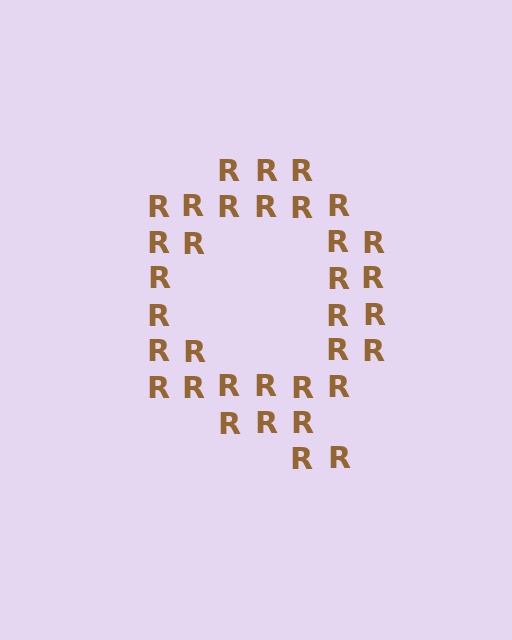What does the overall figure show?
The overall figure shows the letter Q.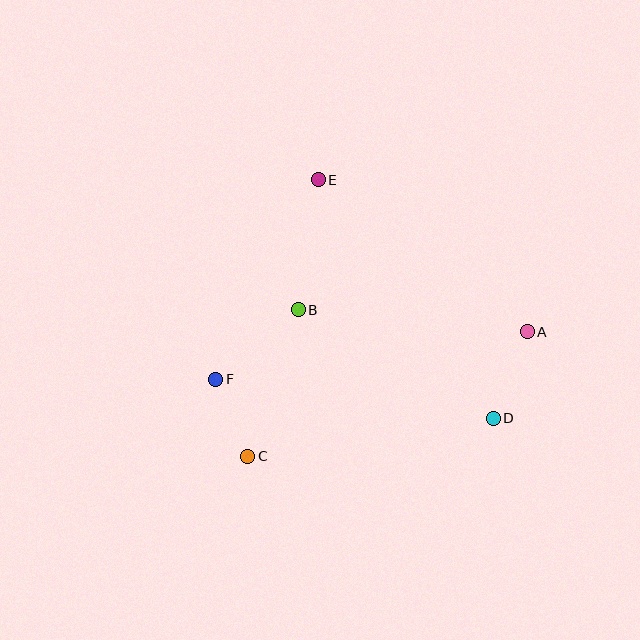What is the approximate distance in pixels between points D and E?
The distance between D and E is approximately 295 pixels.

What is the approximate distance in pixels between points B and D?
The distance between B and D is approximately 223 pixels.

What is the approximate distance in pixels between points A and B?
The distance between A and B is approximately 230 pixels.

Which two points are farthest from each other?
Points A and F are farthest from each other.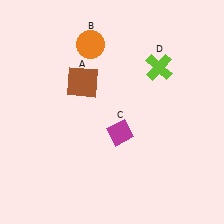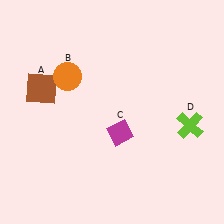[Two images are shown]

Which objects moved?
The objects that moved are: the brown square (A), the orange circle (B), the lime cross (D).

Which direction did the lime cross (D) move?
The lime cross (D) moved down.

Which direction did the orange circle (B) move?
The orange circle (B) moved down.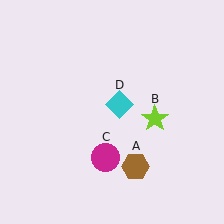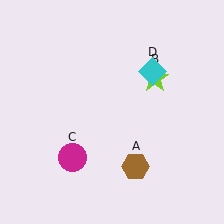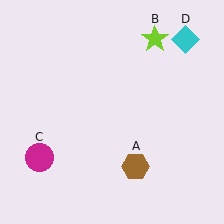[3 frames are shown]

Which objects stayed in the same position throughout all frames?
Brown hexagon (object A) remained stationary.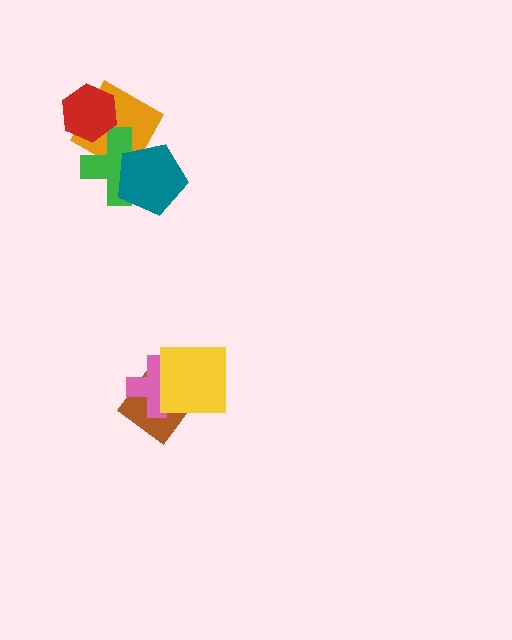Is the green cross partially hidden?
Yes, it is partially covered by another shape.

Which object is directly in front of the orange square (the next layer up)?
The green cross is directly in front of the orange square.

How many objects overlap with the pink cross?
2 objects overlap with the pink cross.